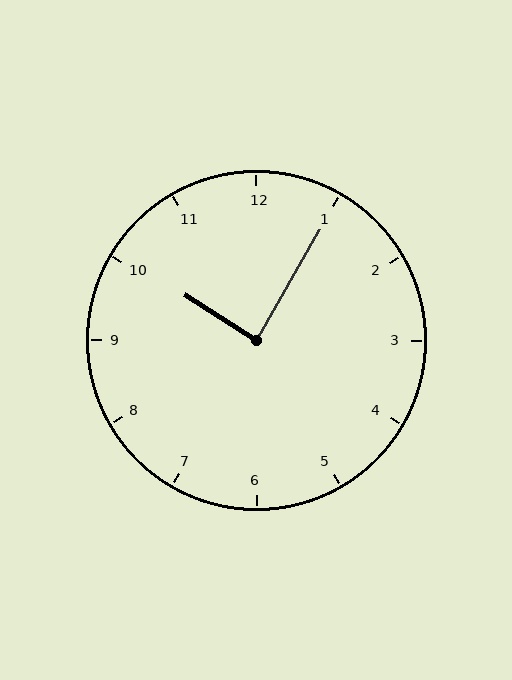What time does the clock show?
10:05.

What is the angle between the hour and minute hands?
Approximately 88 degrees.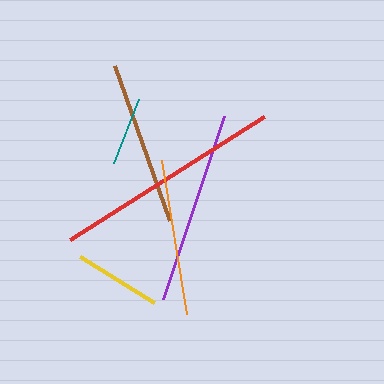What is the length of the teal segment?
The teal segment is approximately 69 pixels long.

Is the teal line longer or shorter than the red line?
The red line is longer than the teal line.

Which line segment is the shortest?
The teal line is the shortest at approximately 69 pixels.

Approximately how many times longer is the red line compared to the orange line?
The red line is approximately 1.5 times the length of the orange line.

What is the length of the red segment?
The red segment is approximately 230 pixels long.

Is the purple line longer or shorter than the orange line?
The purple line is longer than the orange line.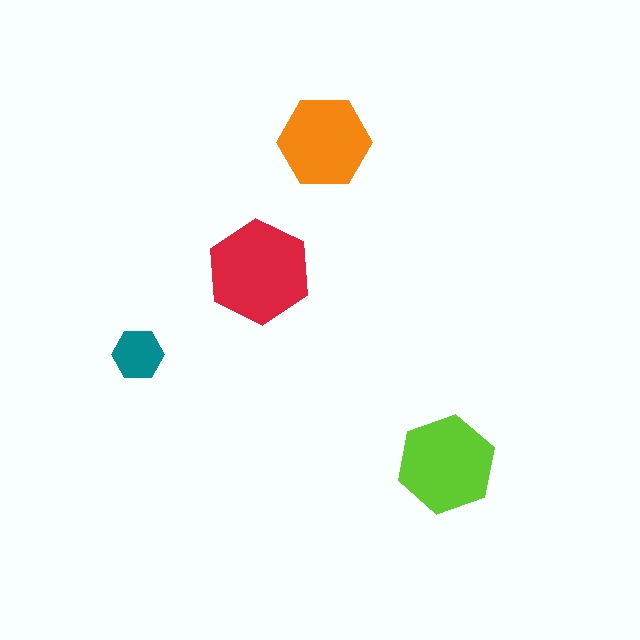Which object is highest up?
The orange hexagon is topmost.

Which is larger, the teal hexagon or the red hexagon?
The red one.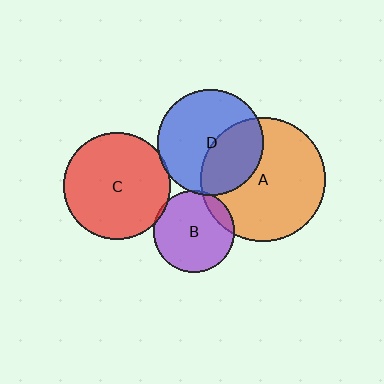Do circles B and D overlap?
Yes.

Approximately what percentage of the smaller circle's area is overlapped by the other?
Approximately 5%.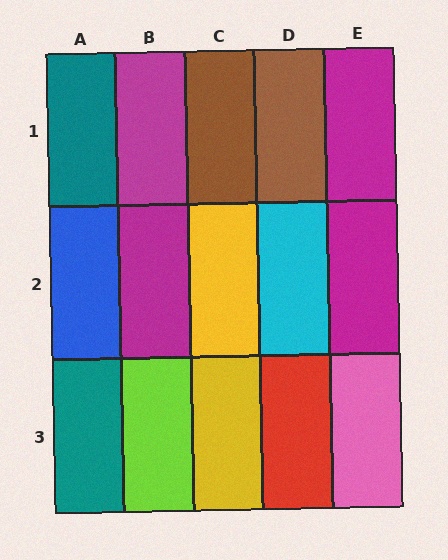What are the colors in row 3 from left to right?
Teal, lime, yellow, red, pink.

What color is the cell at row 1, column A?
Teal.